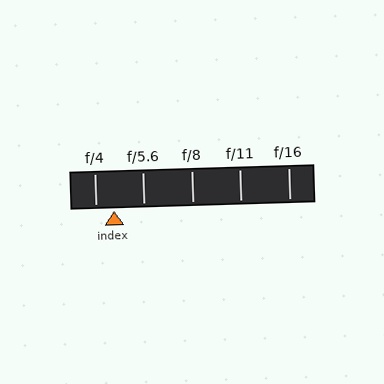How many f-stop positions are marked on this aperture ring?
There are 5 f-stop positions marked.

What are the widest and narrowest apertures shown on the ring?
The widest aperture shown is f/4 and the narrowest is f/16.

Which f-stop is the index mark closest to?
The index mark is closest to f/4.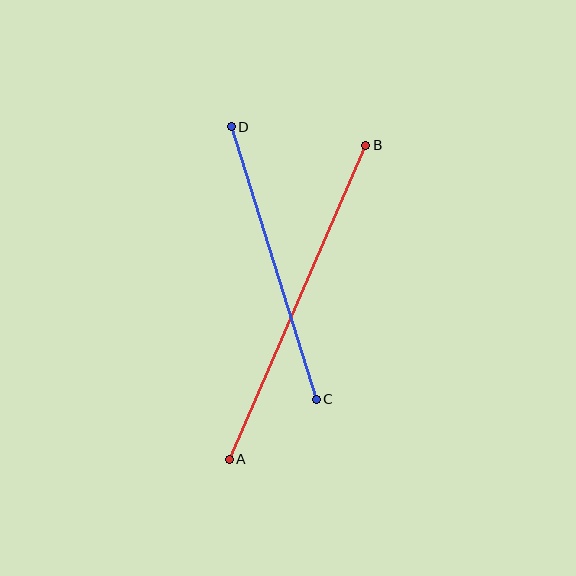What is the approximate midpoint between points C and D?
The midpoint is at approximately (274, 263) pixels.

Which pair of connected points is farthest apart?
Points A and B are farthest apart.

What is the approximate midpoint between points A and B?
The midpoint is at approximately (297, 302) pixels.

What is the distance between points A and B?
The distance is approximately 342 pixels.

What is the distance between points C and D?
The distance is approximately 285 pixels.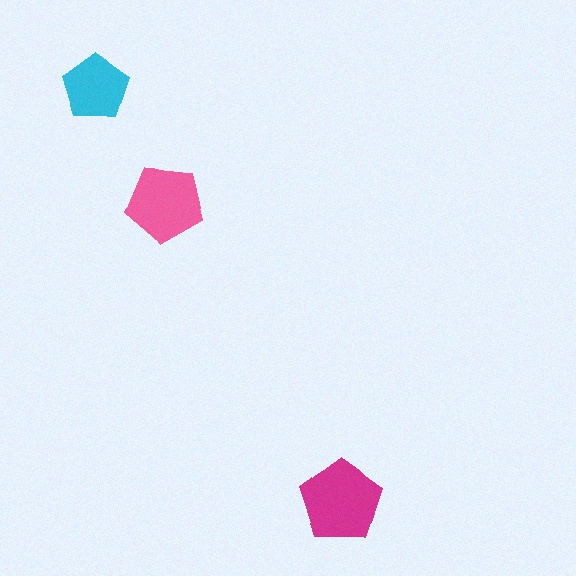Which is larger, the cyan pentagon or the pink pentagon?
The pink one.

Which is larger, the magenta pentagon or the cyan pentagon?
The magenta one.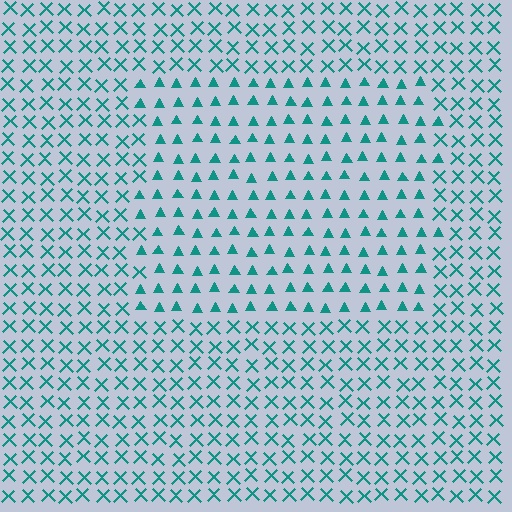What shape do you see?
I see a rectangle.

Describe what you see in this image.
The image is filled with small teal elements arranged in a uniform grid. A rectangle-shaped region contains triangles, while the surrounding area contains X marks. The boundary is defined purely by the change in element shape.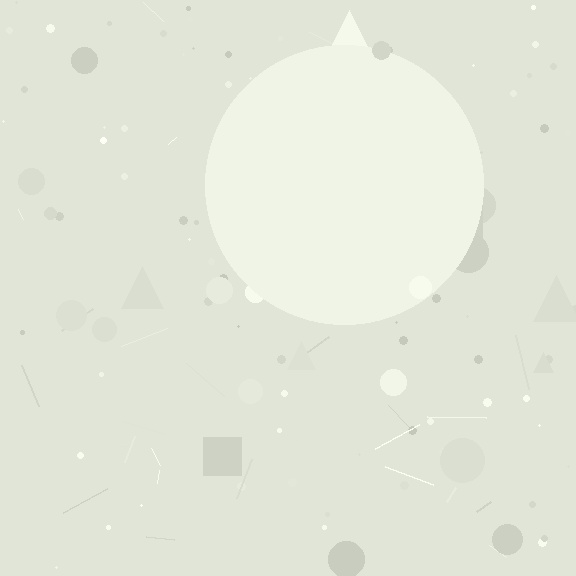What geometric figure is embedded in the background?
A circle is embedded in the background.